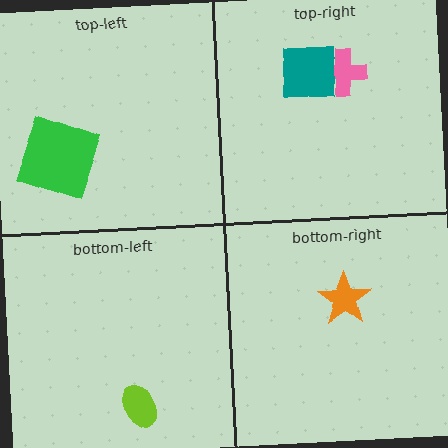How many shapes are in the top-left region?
1.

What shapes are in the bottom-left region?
The lime ellipse.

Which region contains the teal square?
The top-right region.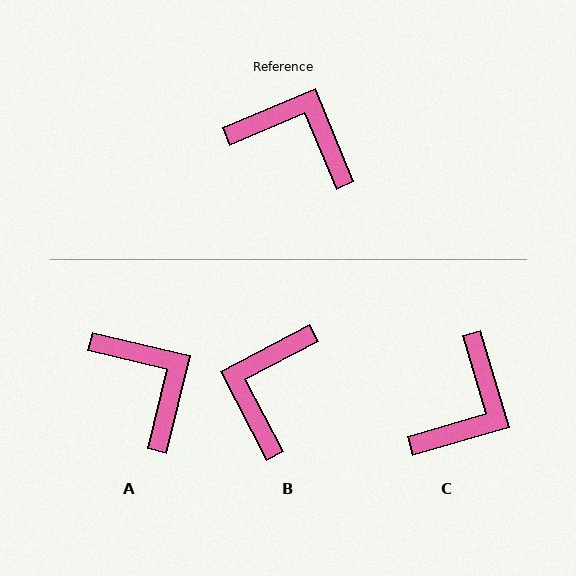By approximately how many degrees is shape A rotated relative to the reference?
Approximately 36 degrees clockwise.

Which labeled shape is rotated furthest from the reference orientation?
C, about 96 degrees away.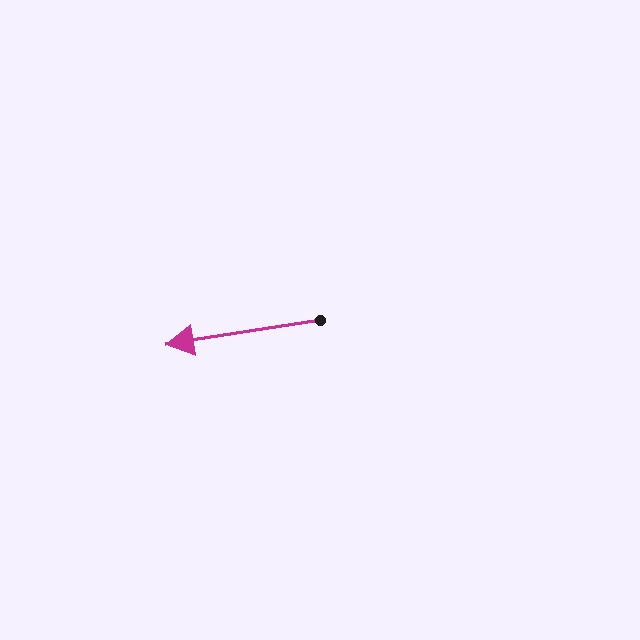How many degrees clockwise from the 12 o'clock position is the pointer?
Approximately 261 degrees.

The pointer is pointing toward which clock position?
Roughly 9 o'clock.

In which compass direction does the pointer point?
West.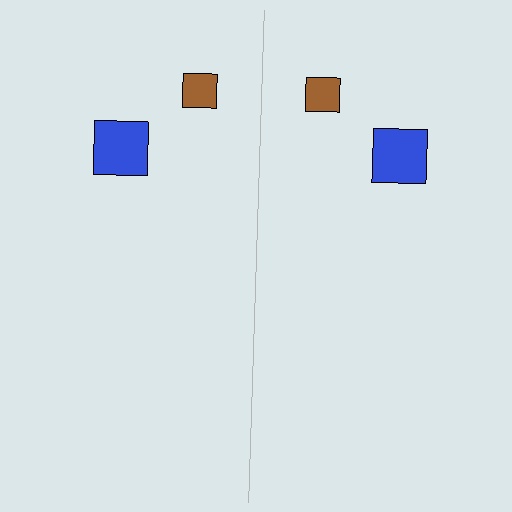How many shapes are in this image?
There are 4 shapes in this image.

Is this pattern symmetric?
Yes, this pattern has bilateral (reflection) symmetry.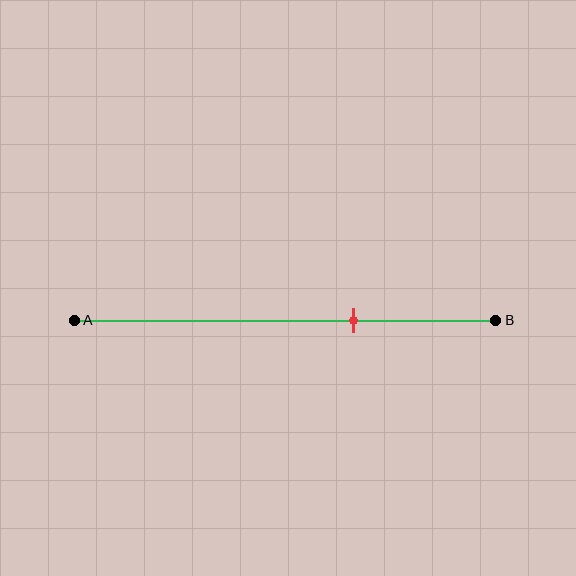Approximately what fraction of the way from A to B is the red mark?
The red mark is approximately 65% of the way from A to B.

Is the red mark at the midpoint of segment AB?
No, the mark is at about 65% from A, not at the 50% midpoint.